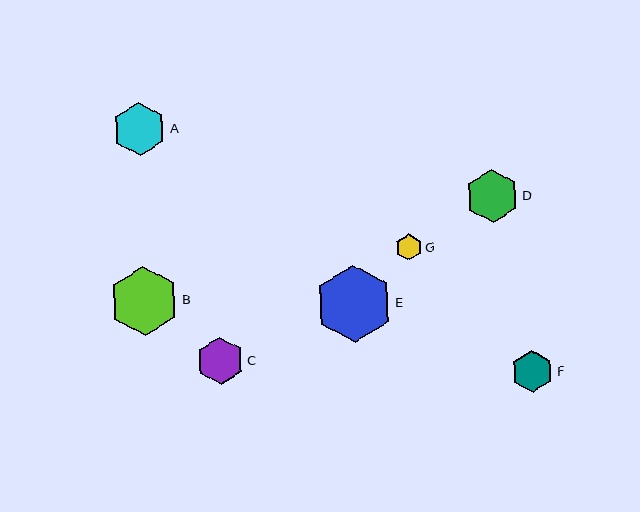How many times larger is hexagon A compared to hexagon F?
Hexagon A is approximately 1.3 times the size of hexagon F.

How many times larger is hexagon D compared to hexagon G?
Hexagon D is approximately 2.1 times the size of hexagon G.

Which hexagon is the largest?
Hexagon E is the largest with a size of approximately 77 pixels.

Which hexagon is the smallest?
Hexagon G is the smallest with a size of approximately 26 pixels.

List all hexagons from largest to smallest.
From largest to smallest: E, B, A, D, C, F, G.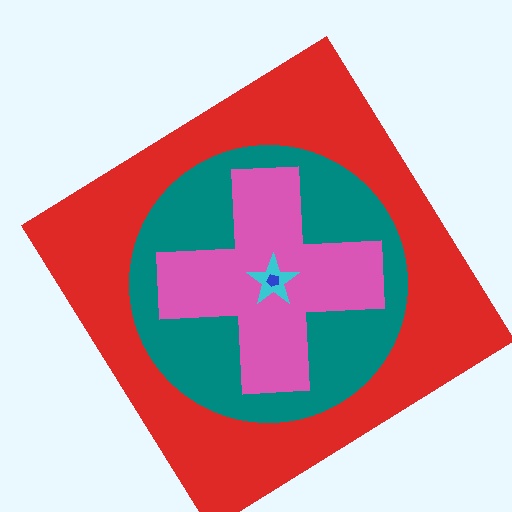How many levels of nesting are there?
5.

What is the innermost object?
The blue pentagon.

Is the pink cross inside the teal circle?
Yes.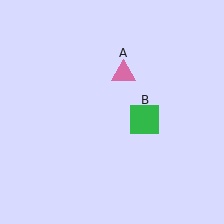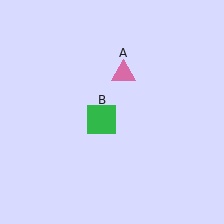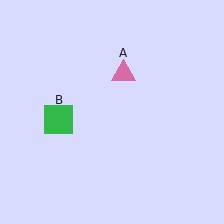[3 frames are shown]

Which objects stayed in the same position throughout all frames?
Pink triangle (object A) remained stationary.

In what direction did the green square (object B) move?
The green square (object B) moved left.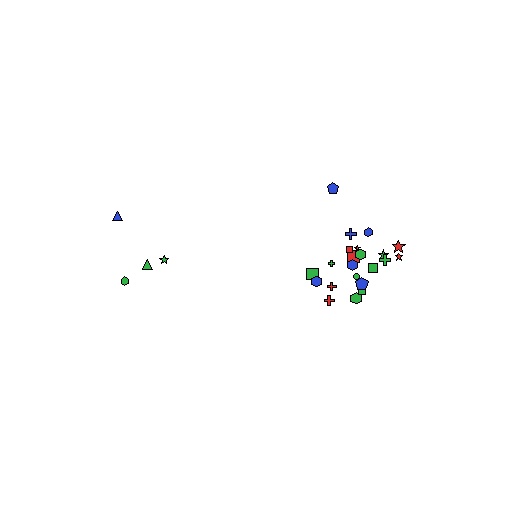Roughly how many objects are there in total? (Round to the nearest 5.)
Roughly 25 objects in total.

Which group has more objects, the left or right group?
The right group.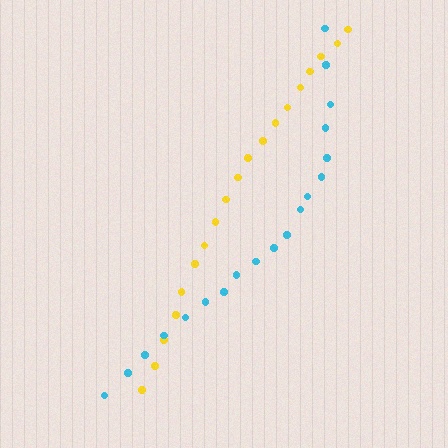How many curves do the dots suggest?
There are 2 distinct paths.